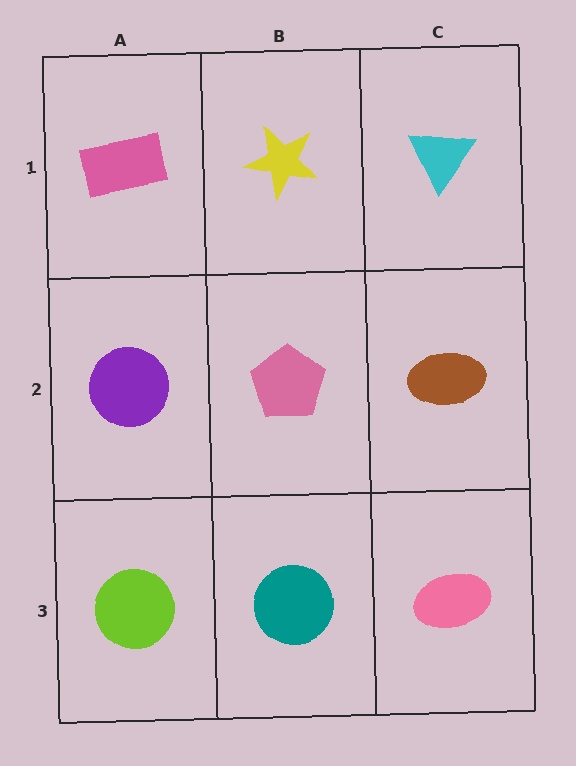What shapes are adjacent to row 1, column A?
A purple circle (row 2, column A), a yellow star (row 1, column B).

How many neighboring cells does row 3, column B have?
3.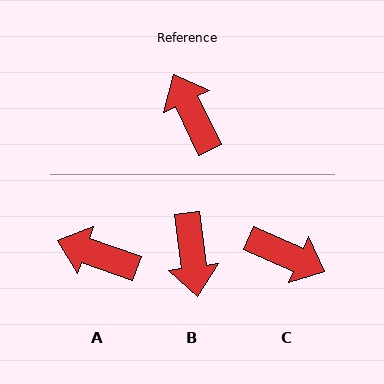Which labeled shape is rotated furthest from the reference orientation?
B, about 161 degrees away.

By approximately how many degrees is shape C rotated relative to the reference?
Approximately 140 degrees clockwise.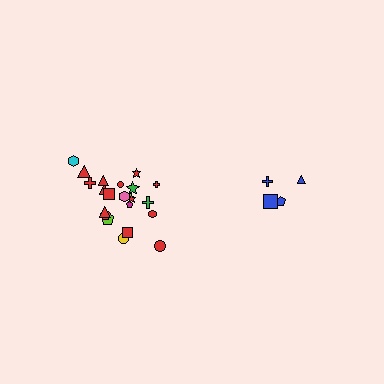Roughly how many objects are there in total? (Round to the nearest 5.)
Roughly 25 objects in total.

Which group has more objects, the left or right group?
The left group.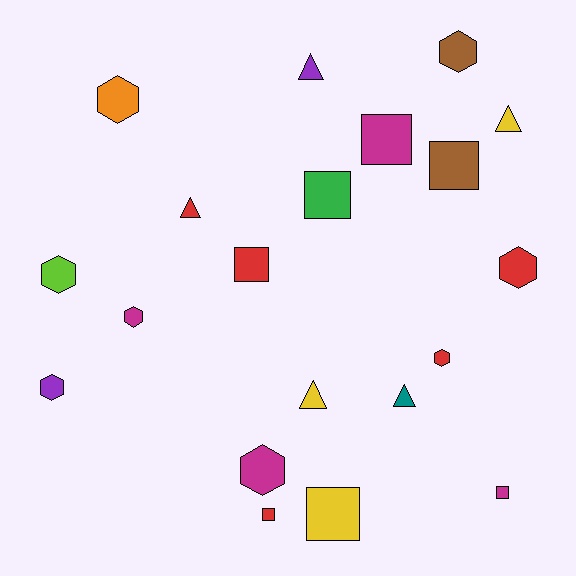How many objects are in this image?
There are 20 objects.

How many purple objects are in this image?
There are 2 purple objects.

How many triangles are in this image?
There are 5 triangles.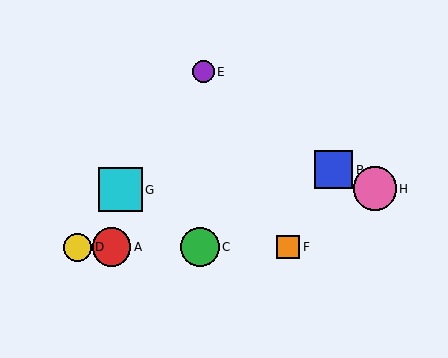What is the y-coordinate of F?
Object F is at y≈247.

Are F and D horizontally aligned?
Yes, both are at y≈247.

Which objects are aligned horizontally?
Objects A, C, D, F are aligned horizontally.